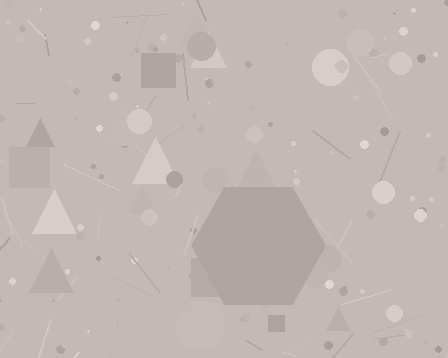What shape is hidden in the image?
A hexagon is hidden in the image.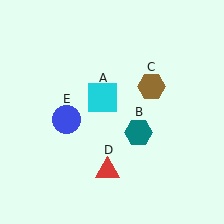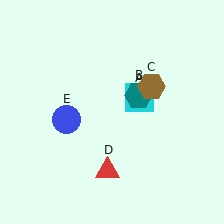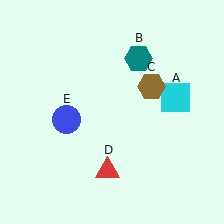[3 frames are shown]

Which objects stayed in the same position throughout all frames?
Brown hexagon (object C) and red triangle (object D) and blue circle (object E) remained stationary.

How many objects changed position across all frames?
2 objects changed position: cyan square (object A), teal hexagon (object B).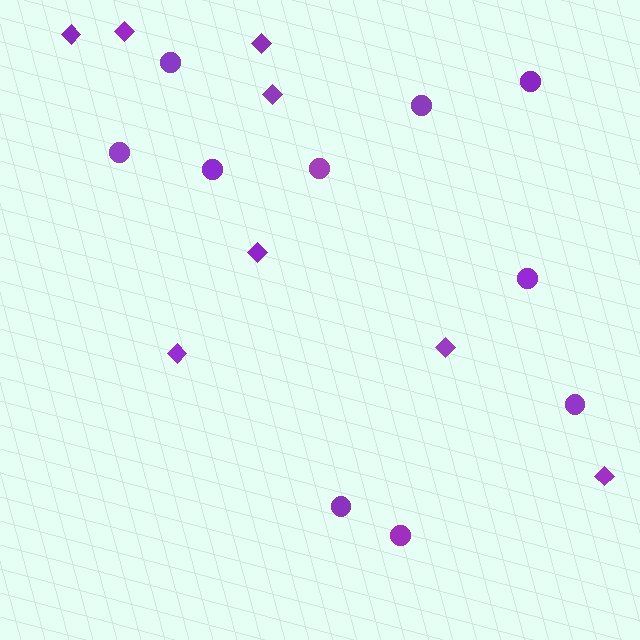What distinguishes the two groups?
There are 2 groups: one group of circles (10) and one group of diamonds (8).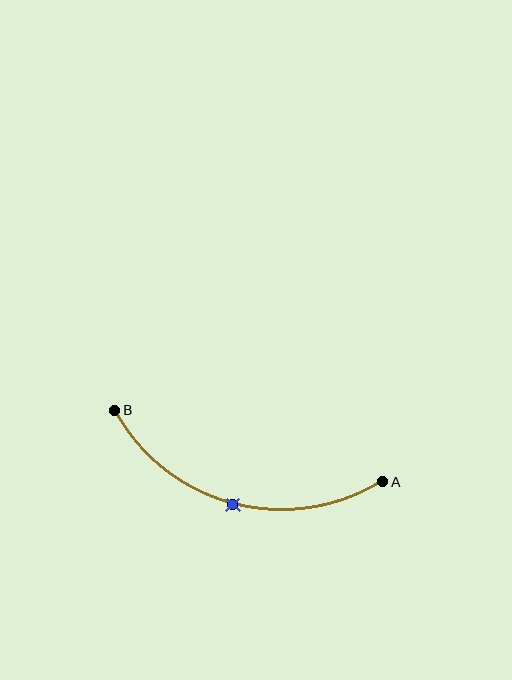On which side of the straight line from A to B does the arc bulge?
The arc bulges below the straight line connecting A and B.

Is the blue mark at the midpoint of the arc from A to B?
Yes. The blue mark lies on the arc at equal arc-length from both A and B — it is the arc midpoint.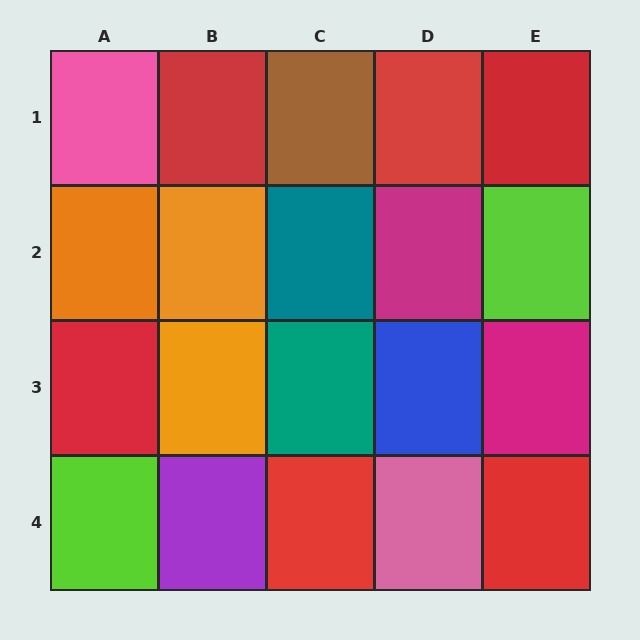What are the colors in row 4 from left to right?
Lime, purple, red, pink, red.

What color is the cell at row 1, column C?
Brown.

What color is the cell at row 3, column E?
Magenta.